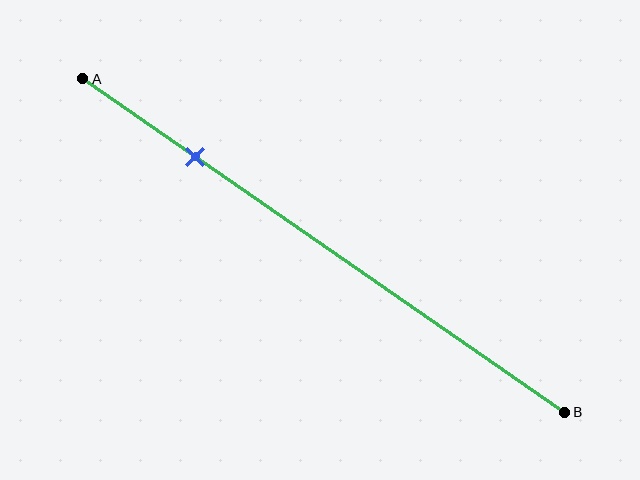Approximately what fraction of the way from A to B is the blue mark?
The blue mark is approximately 25% of the way from A to B.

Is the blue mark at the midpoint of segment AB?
No, the mark is at about 25% from A, not at the 50% midpoint.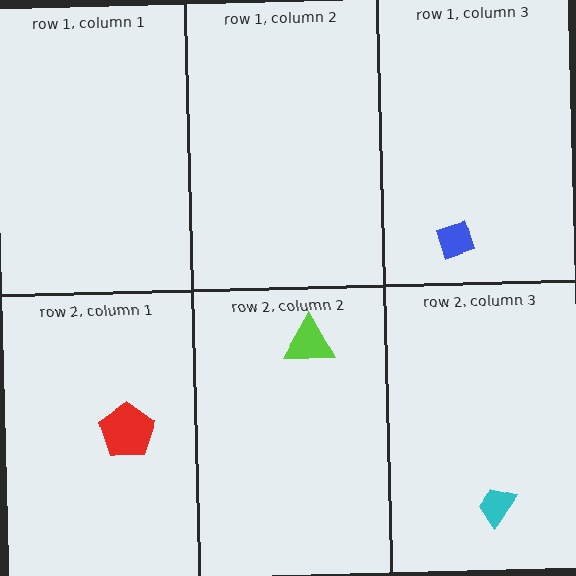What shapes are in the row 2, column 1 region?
The red pentagon.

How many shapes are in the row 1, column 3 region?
1.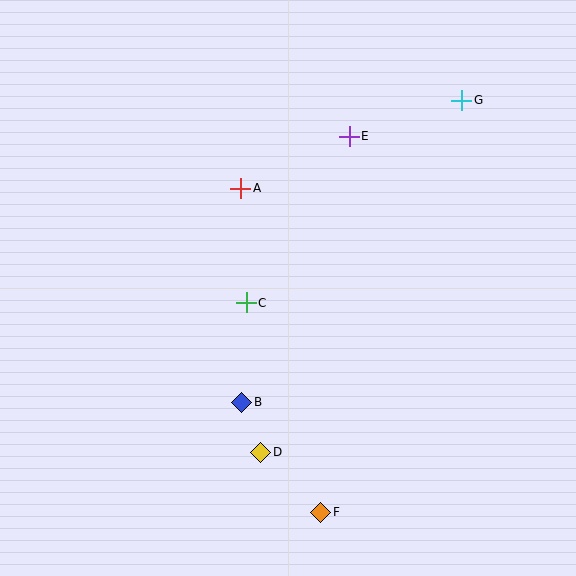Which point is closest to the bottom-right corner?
Point F is closest to the bottom-right corner.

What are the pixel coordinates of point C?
Point C is at (246, 303).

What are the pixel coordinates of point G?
Point G is at (462, 100).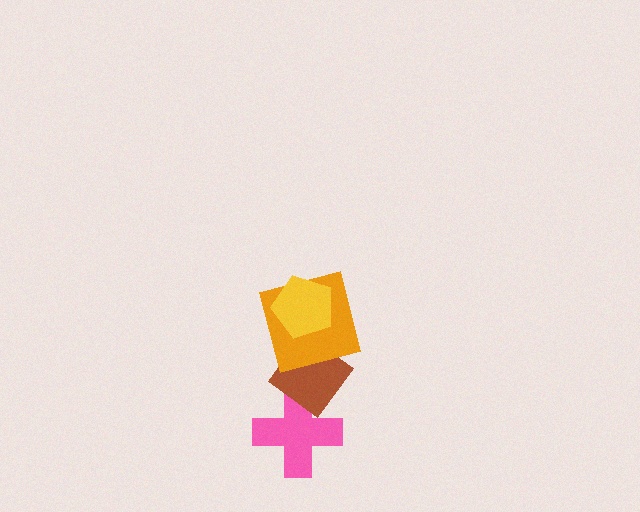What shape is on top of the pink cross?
The brown diamond is on top of the pink cross.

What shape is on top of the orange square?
The yellow pentagon is on top of the orange square.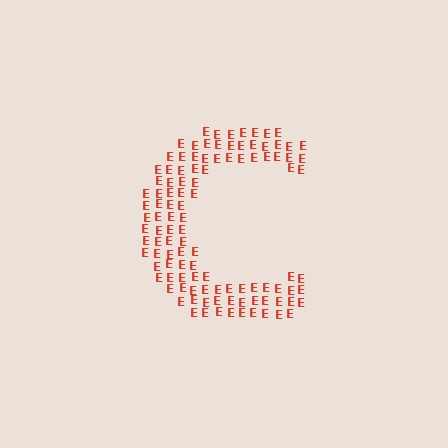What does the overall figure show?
The overall figure shows the letter C.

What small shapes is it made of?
It is made of small letter E's.